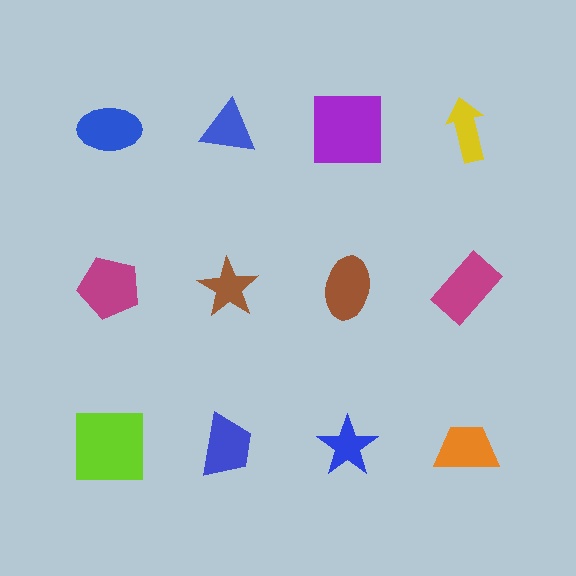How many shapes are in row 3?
4 shapes.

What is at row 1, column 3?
A purple square.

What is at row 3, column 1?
A lime square.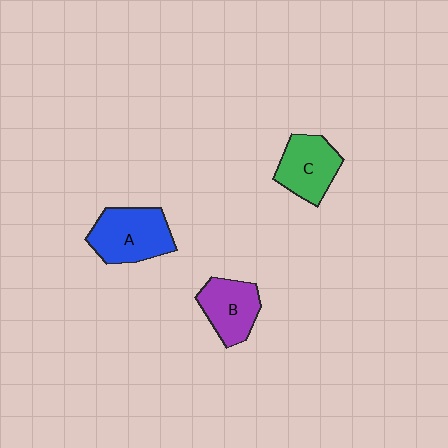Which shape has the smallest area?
Shape B (purple).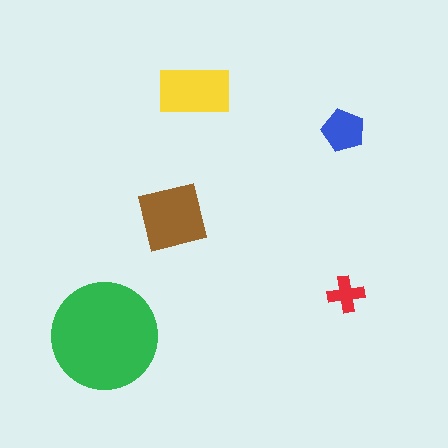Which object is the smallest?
The red cross.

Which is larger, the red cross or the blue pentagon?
The blue pentagon.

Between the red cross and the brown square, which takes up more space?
The brown square.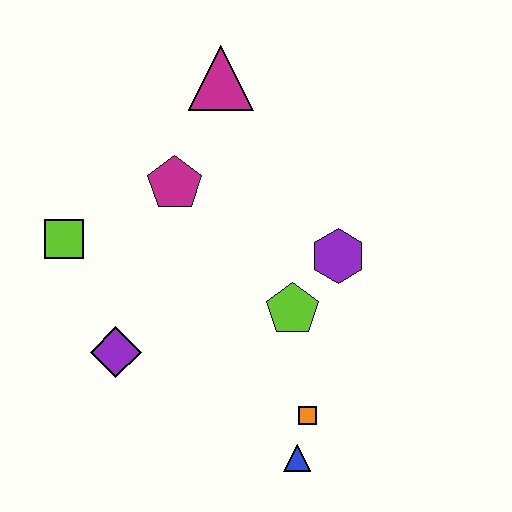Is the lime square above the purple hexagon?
Yes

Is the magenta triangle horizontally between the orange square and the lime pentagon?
No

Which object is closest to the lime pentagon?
The purple hexagon is closest to the lime pentagon.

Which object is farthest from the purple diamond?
The magenta triangle is farthest from the purple diamond.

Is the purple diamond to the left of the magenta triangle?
Yes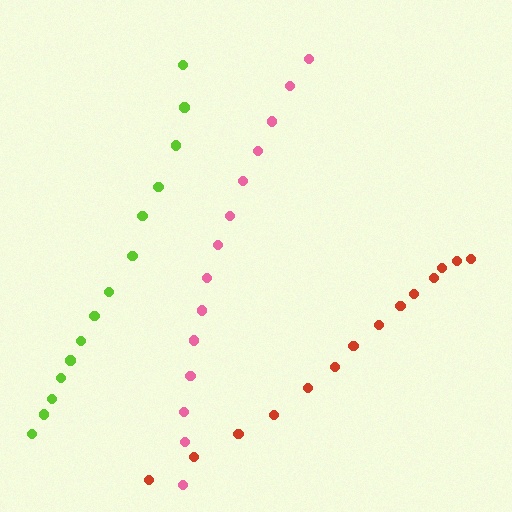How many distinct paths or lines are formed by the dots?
There are 3 distinct paths.